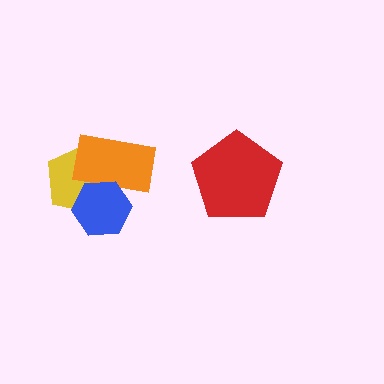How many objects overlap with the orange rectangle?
2 objects overlap with the orange rectangle.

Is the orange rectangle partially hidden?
Yes, it is partially covered by another shape.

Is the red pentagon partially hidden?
No, no other shape covers it.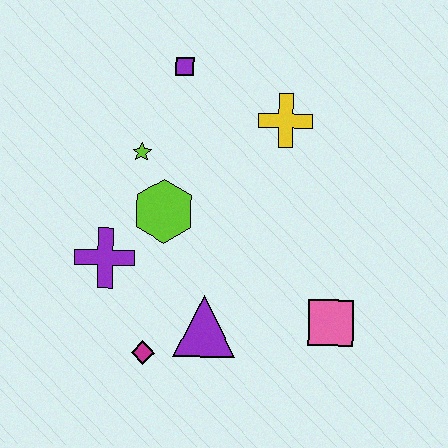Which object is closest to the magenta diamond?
The purple triangle is closest to the magenta diamond.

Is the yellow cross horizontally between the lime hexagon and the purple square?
No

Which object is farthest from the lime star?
The pink square is farthest from the lime star.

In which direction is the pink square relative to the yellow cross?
The pink square is below the yellow cross.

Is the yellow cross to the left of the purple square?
No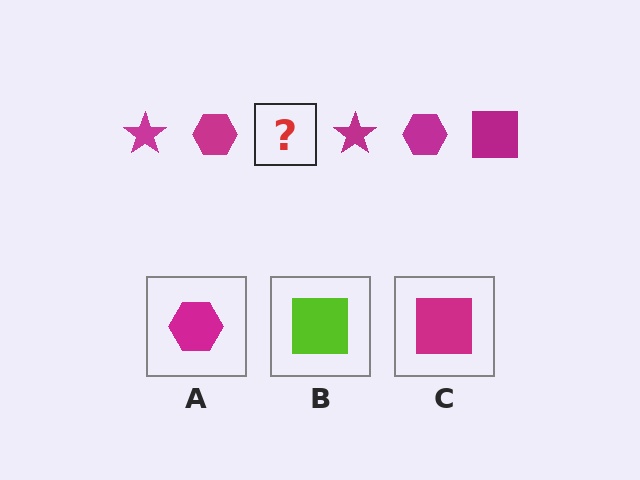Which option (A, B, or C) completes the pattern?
C.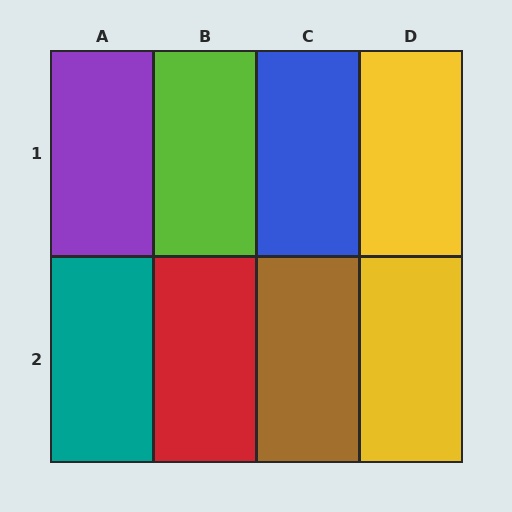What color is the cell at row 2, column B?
Red.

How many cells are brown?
1 cell is brown.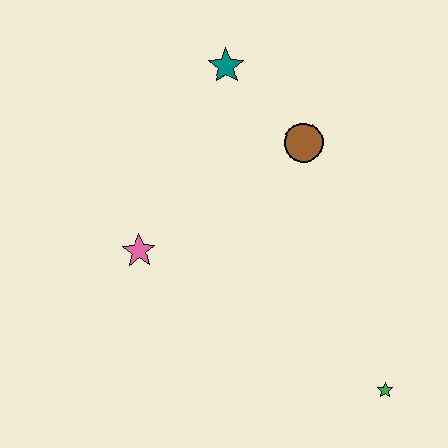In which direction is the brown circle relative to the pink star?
The brown circle is to the right of the pink star.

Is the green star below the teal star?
Yes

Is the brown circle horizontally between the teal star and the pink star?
No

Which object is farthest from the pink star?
The green star is farthest from the pink star.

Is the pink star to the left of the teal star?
Yes